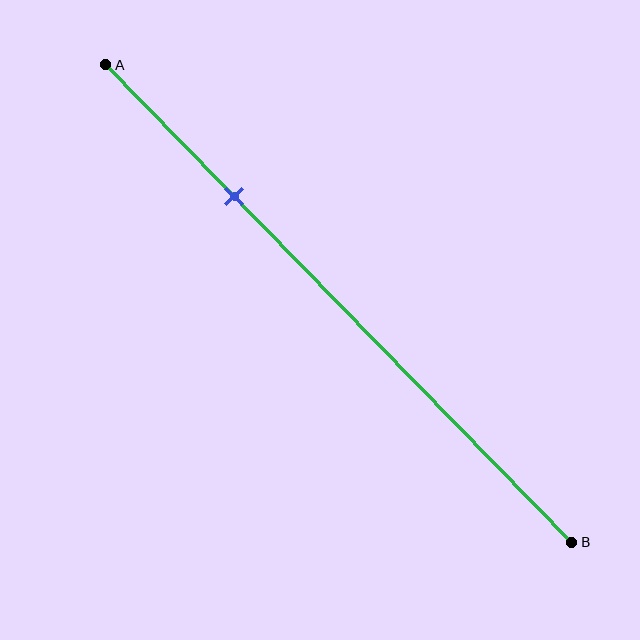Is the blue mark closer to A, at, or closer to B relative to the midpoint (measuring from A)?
The blue mark is closer to point A than the midpoint of segment AB.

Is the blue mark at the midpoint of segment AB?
No, the mark is at about 30% from A, not at the 50% midpoint.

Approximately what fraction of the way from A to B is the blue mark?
The blue mark is approximately 30% of the way from A to B.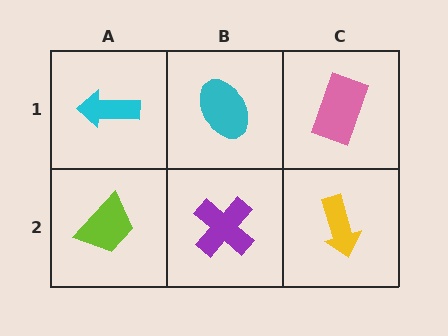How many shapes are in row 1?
3 shapes.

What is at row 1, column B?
A cyan ellipse.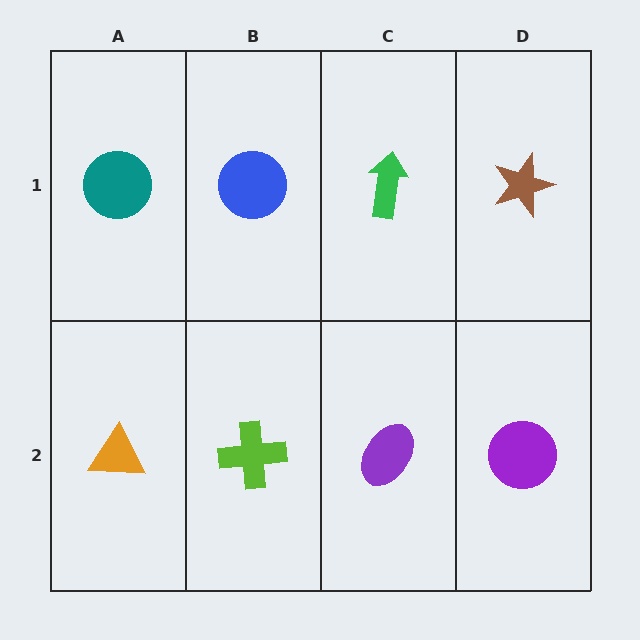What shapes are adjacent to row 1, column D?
A purple circle (row 2, column D), a green arrow (row 1, column C).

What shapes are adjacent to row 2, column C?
A green arrow (row 1, column C), a lime cross (row 2, column B), a purple circle (row 2, column D).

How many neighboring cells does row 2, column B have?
3.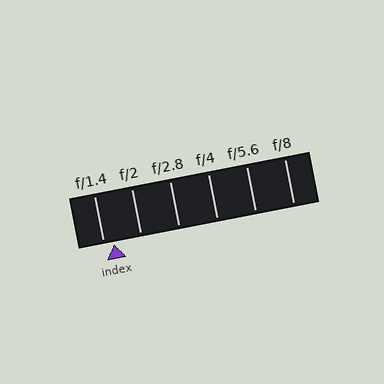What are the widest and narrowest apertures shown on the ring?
The widest aperture shown is f/1.4 and the narrowest is f/8.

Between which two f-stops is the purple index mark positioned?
The index mark is between f/1.4 and f/2.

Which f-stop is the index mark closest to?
The index mark is closest to f/1.4.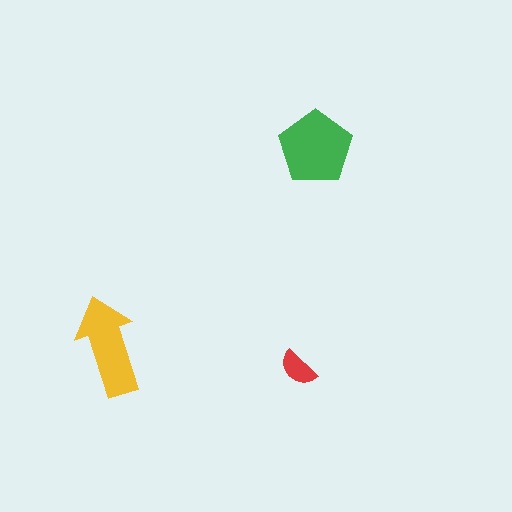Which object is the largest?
The green pentagon.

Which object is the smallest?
The red semicircle.